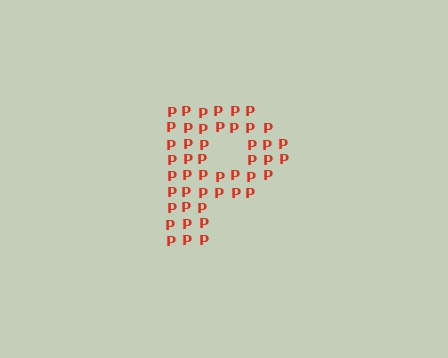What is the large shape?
The large shape is the letter P.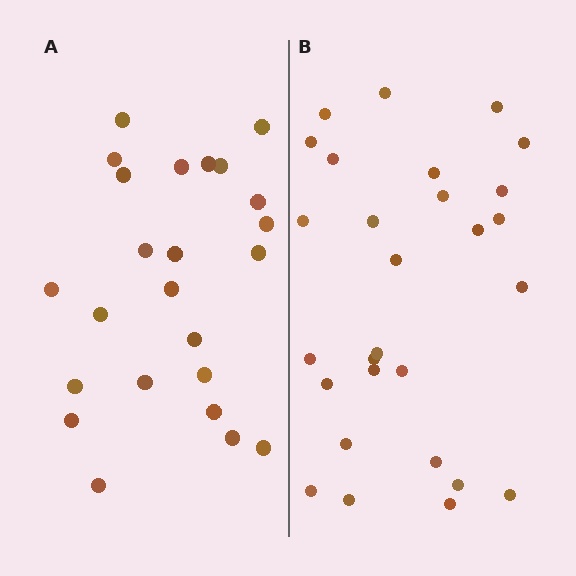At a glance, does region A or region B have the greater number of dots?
Region B (the right region) has more dots.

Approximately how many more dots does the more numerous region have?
Region B has about 4 more dots than region A.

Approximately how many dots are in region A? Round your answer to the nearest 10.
About 20 dots. (The exact count is 24, which rounds to 20.)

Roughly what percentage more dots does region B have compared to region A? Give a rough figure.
About 15% more.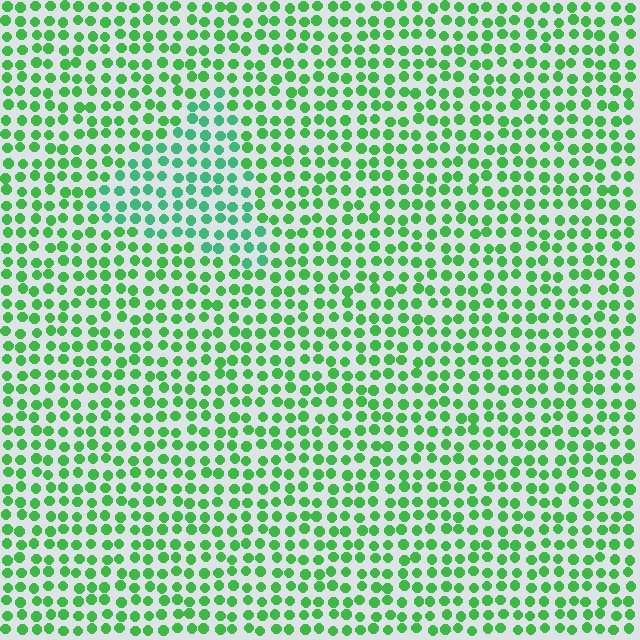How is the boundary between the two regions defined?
The boundary is defined purely by a slight shift in hue (about 26 degrees). Spacing, size, and orientation are identical on both sides.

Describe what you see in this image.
The image is filled with small green elements in a uniform arrangement. A triangle-shaped region is visible where the elements are tinted to a slightly different hue, forming a subtle color boundary.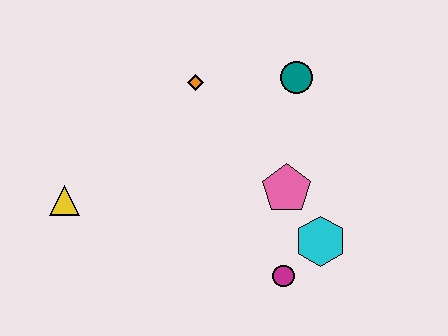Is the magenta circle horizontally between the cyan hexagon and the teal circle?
No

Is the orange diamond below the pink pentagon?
No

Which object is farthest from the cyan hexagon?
The yellow triangle is farthest from the cyan hexagon.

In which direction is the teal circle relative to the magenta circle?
The teal circle is above the magenta circle.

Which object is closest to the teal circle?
The orange diamond is closest to the teal circle.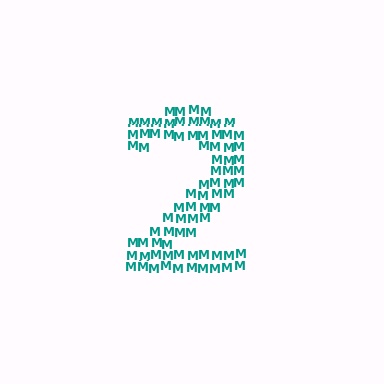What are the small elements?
The small elements are letter M's.